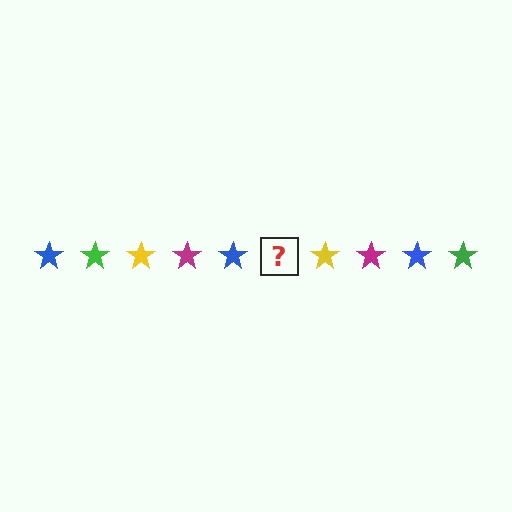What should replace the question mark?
The question mark should be replaced with a green star.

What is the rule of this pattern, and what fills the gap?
The rule is that the pattern cycles through blue, green, yellow, magenta stars. The gap should be filled with a green star.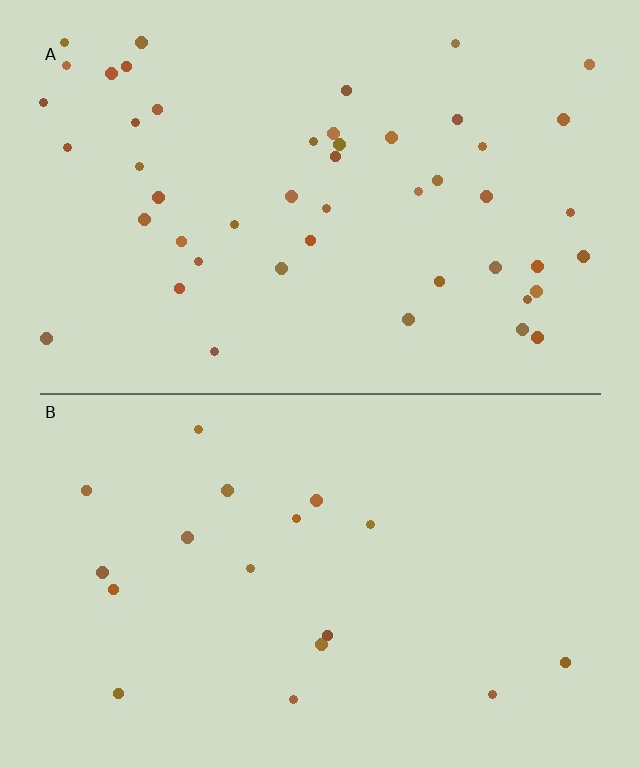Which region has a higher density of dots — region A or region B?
A (the top).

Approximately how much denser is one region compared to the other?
Approximately 2.7× — region A over region B.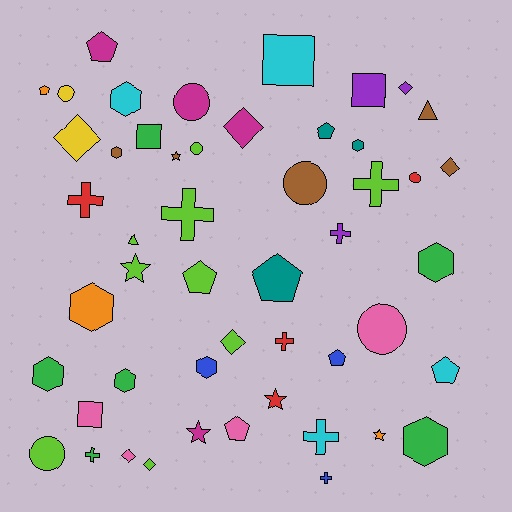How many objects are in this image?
There are 50 objects.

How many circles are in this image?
There are 7 circles.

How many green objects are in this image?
There are 6 green objects.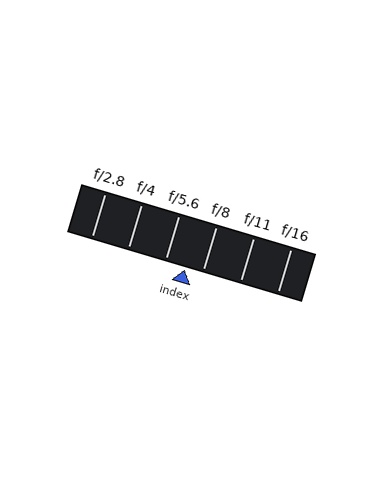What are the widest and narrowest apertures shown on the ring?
The widest aperture shown is f/2.8 and the narrowest is f/16.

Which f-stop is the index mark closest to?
The index mark is closest to f/8.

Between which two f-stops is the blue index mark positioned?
The index mark is between f/5.6 and f/8.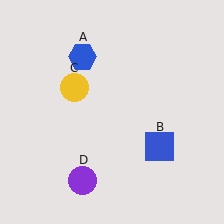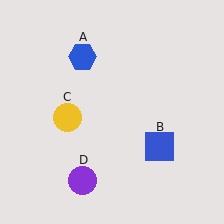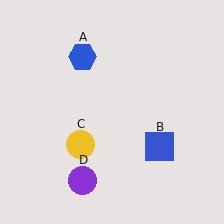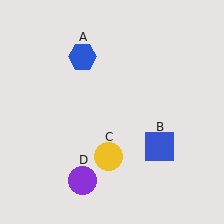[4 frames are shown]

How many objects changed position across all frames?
1 object changed position: yellow circle (object C).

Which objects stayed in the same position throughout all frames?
Blue hexagon (object A) and blue square (object B) and purple circle (object D) remained stationary.